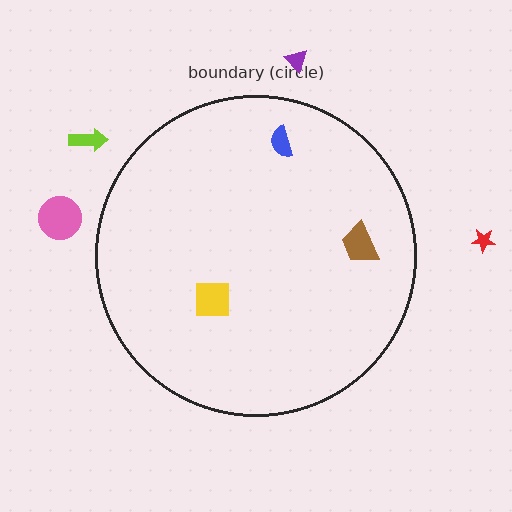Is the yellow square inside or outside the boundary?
Inside.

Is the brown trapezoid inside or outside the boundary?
Inside.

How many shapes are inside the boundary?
3 inside, 4 outside.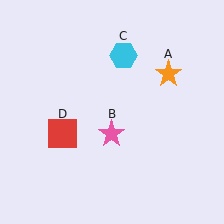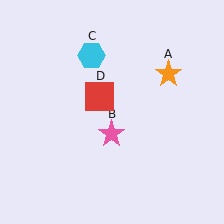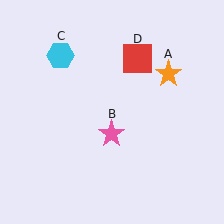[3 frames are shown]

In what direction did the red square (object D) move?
The red square (object D) moved up and to the right.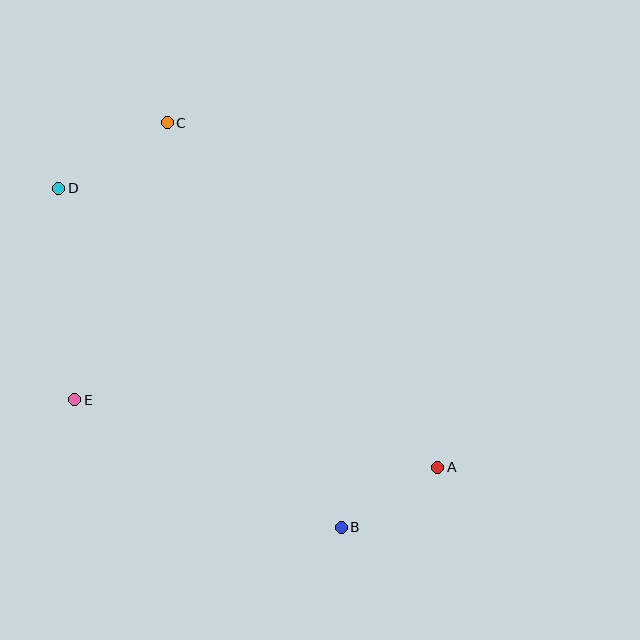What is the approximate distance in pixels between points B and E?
The distance between B and E is approximately 295 pixels.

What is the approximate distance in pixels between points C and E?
The distance between C and E is approximately 292 pixels.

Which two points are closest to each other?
Points A and B are closest to each other.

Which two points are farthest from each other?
Points A and D are farthest from each other.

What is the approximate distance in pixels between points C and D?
The distance between C and D is approximately 127 pixels.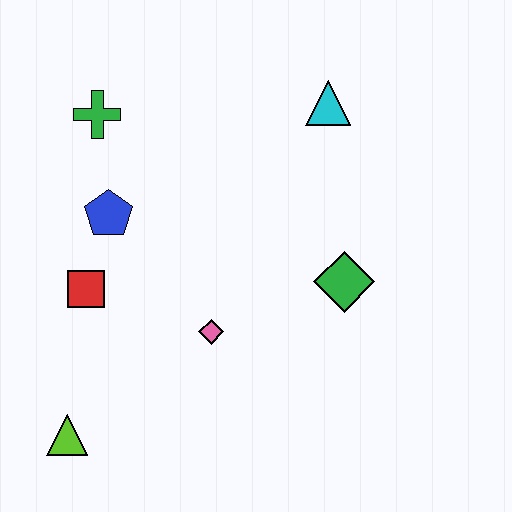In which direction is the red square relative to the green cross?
The red square is below the green cross.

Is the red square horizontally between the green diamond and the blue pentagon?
No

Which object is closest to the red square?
The blue pentagon is closest to the red square.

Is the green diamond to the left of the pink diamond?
No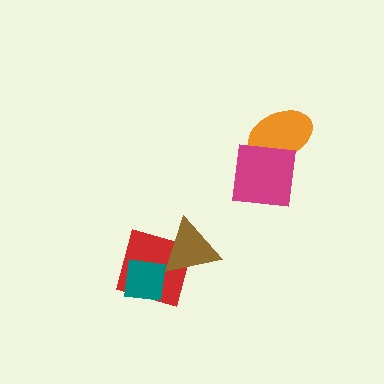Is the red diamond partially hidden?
Yes, it is partially covered by another shape.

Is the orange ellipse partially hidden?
Yes, it is partially covered by another shape.